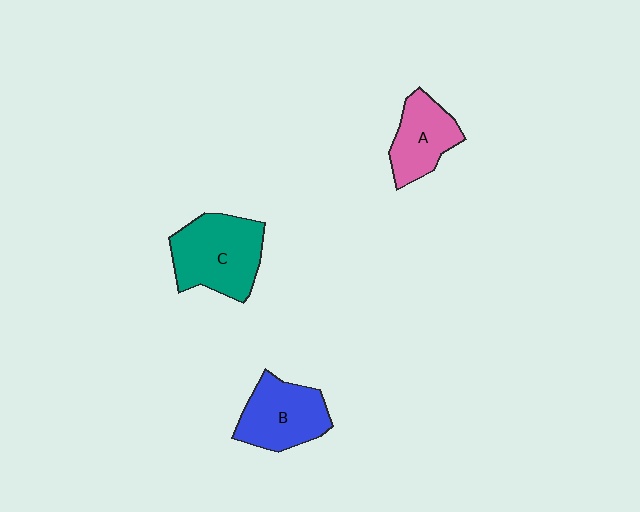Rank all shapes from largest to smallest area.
From largest to smallest: C (teal), B (blue), A (pink).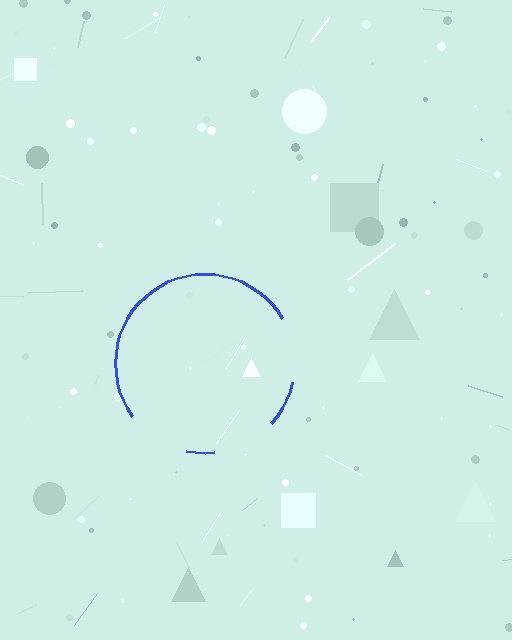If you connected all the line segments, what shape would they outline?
They would outline a circle.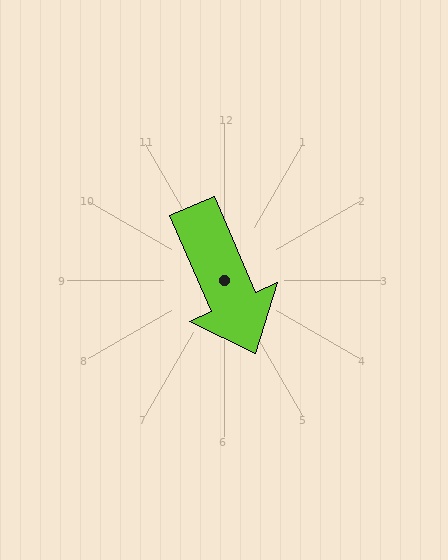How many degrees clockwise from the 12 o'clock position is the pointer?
Approximately 157 degrees.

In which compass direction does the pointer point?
Southeast.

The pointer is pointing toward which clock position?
Roughly 5 o'clock.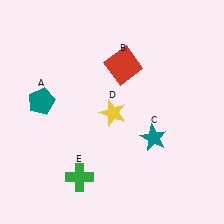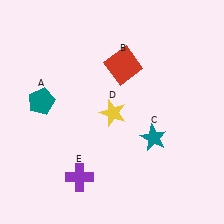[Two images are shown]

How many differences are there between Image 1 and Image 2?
There is 1 difference between the two images.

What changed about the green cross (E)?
In Image 1, E is green. In Image 2, it changed to purple.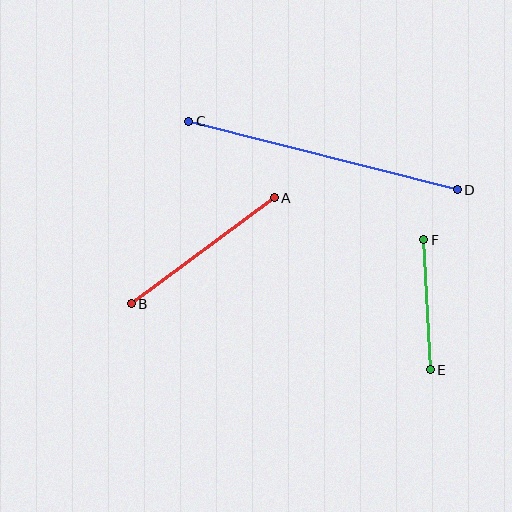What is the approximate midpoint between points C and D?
The midpoint is at approximately (323, 155) pixels.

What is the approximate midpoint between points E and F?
The midpoint is at approximately (427, 305) pixels.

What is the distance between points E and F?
The distance is approximately 130 pixels.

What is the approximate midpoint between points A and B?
The midpoint is at approximately (203, 251) pixels.